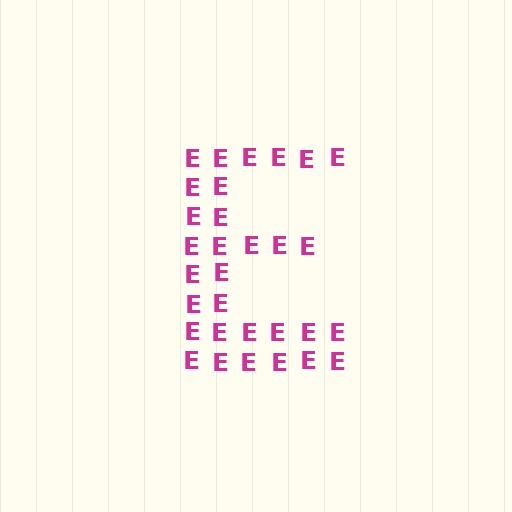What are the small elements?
The small elements are letter E's.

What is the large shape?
The large shape is the letter E.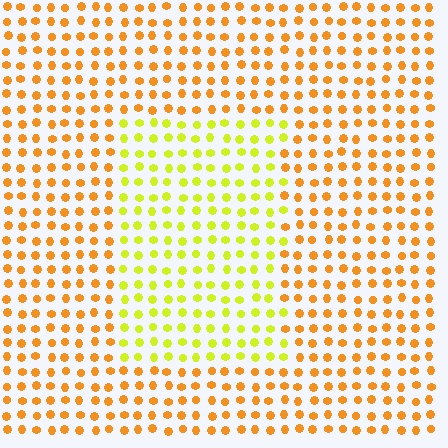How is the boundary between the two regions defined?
The boundary is defined purely by a slight shift in hue (about 38 degrees). Spacing, size, and orientation are identical on both sides.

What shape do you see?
I see a rectangle.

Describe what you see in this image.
The image is filled with small orange elements in a uniform arrangement. A rectangle-shaped region is visible where the elements are tinted to a slightly different hue, forming a subtle color boundary.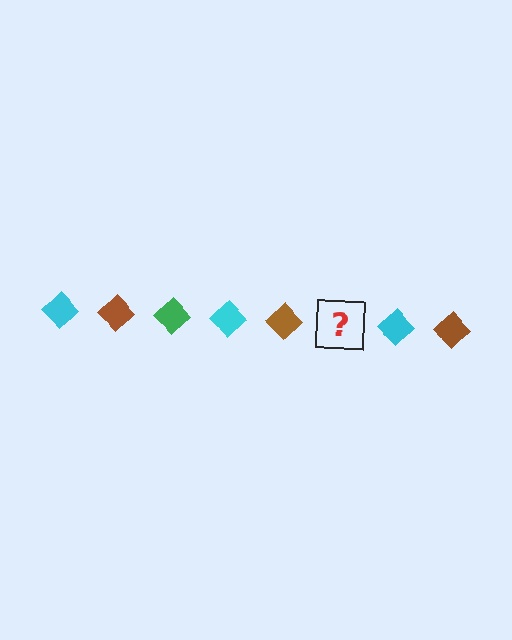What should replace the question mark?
The question mark should be replaced with a green diamond.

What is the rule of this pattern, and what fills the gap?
The rule is that the pattern cycles through cyan, brown, green diamonds. The gap should be filled with a green diamond.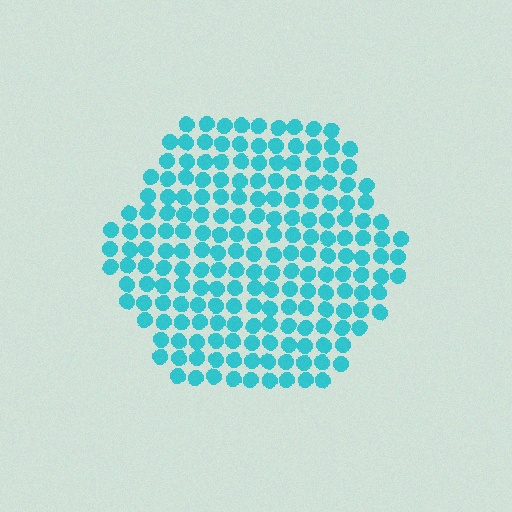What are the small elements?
The small elements are circles.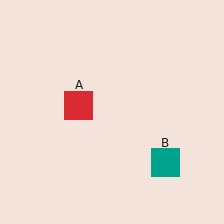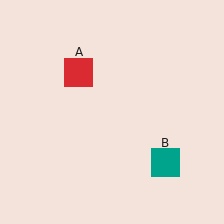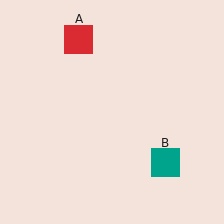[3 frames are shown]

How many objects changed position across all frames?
1 object changed position: red square (object A).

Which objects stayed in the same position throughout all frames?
Teal square (object B) remained stationary.